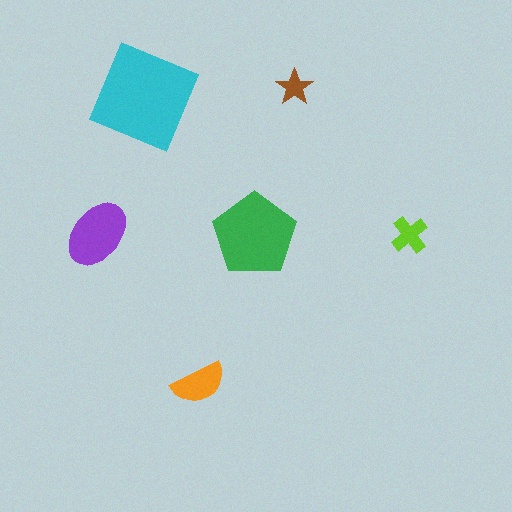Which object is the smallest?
The brown star.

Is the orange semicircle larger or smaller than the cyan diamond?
Smaller.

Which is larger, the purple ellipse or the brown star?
The purple ellipse.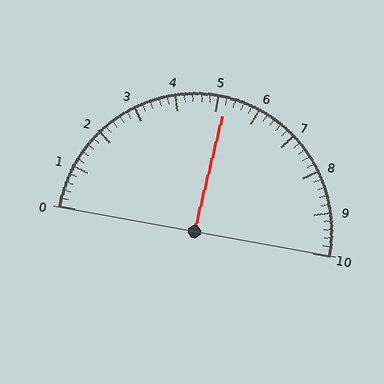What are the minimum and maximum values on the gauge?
The gauge ranges from 0 to 10.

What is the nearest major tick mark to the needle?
The nearest major tick mark is 5.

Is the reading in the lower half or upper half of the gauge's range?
The reading is in the upper half of the range (0 to 10).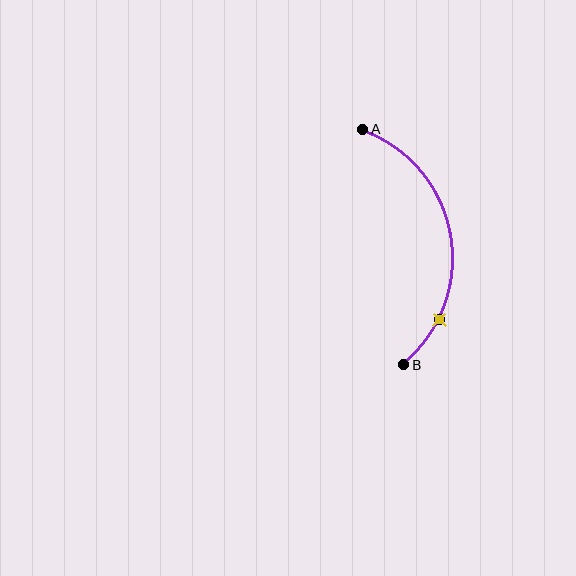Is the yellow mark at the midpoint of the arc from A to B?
No. The yellow mark lies on the arc but is closer to endpoint B. The arc midpoint would be at the point on the curve equidistant along the arc from both A and B.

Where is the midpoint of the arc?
The arc midpoint is the point on the curve farthest from the straight line joining A and B. It sits to the right of that line.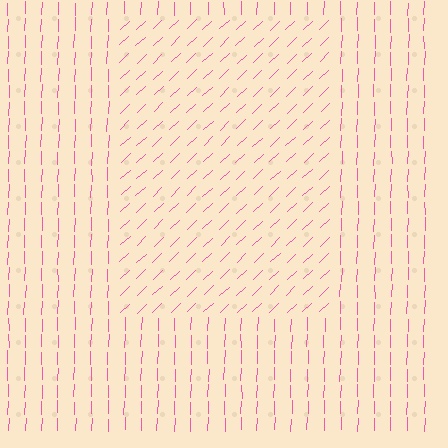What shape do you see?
I see a rectangle.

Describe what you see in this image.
The image is filled with small pink line segments. A rectangle region in the image has lines oriented differently from the surrounding lines, creating a visible texture boundary.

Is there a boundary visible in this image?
Yes, there is a texture boundary formed by a change in line orientation.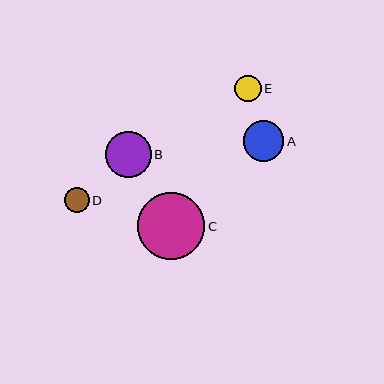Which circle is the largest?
Circle C is the largest with a size of approximately 68 pixels.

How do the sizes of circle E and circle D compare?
Circle E and circle D are approximately the same size.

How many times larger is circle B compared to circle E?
Circle B is approximately 1.7 times the size of circle E.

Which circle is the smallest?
Circle D is the smallest with a size of approximately 25 pixels.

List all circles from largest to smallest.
From largest to smallest: C, B, A, E, D.